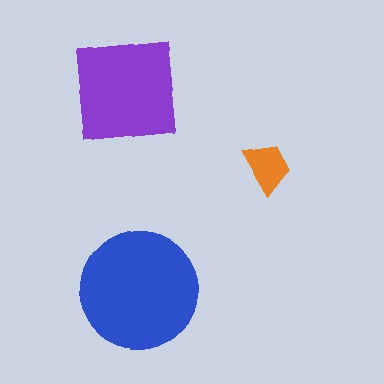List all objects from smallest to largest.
The orange trapezoid, the purple square, the blue circle.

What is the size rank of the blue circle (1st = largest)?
1st.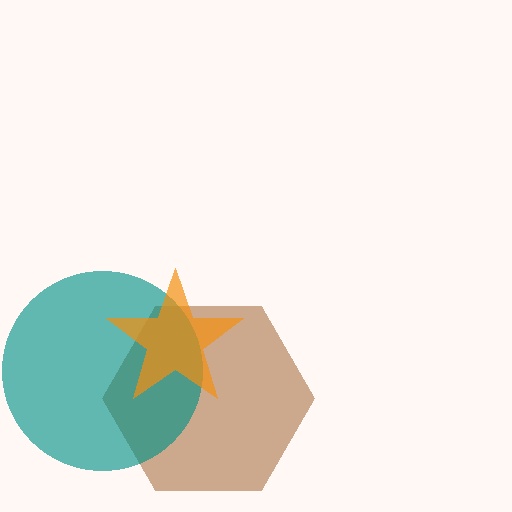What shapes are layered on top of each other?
The layered shapes are: a brown hexagon, a teal circle, an orange star.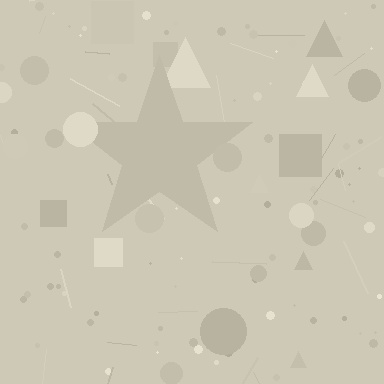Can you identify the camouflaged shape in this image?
The camouflaged shape is a star.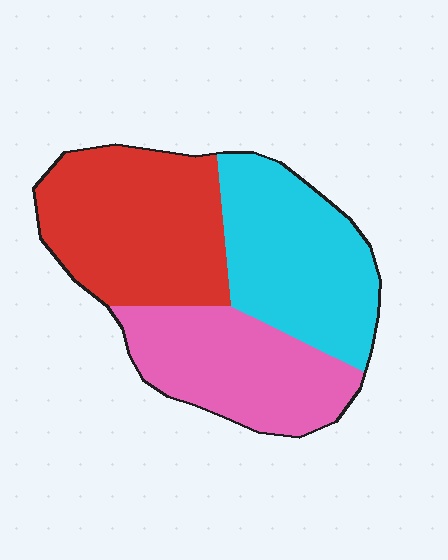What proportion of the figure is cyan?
Cyan takes up about one third (1/3) of the figure.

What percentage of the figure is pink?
Pink takes up between a sixth and a third of the figure.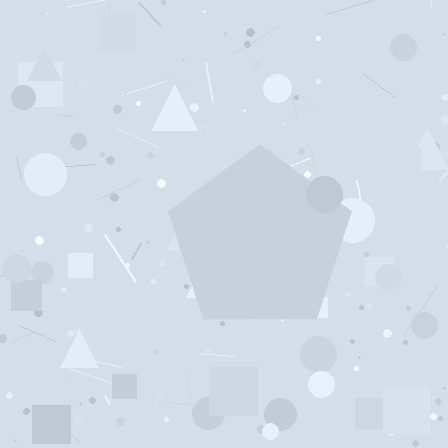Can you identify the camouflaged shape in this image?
The camouflaged shape is a pentagon.